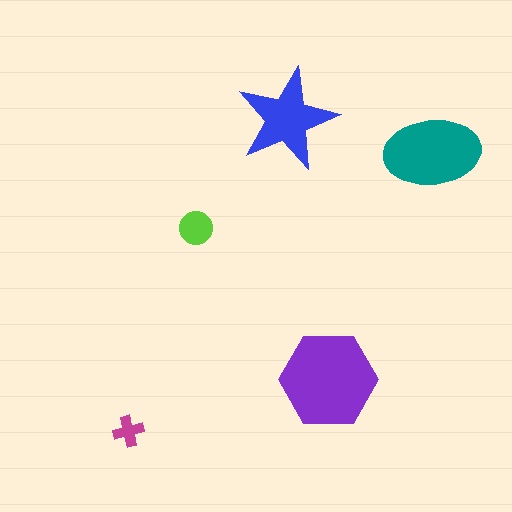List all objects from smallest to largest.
The magenta cross, the lime circle, the blue star, the teal ellipse, the purple hexagon.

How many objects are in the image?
There are 5 objects in the image.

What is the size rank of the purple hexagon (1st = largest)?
1st.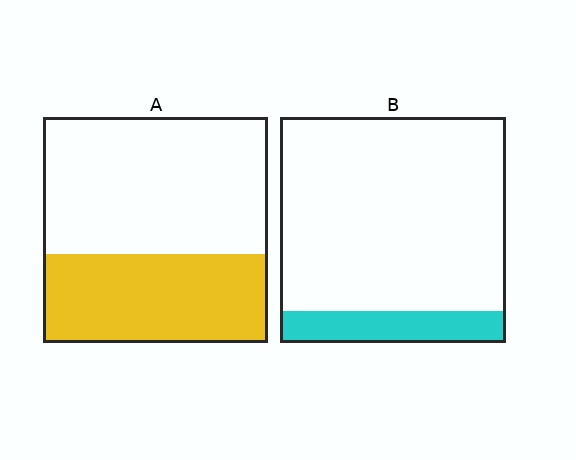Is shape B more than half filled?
No.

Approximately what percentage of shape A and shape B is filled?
A is approximately 40% and B is approximately 15%.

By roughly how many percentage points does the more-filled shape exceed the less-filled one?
By roughly 25 percentage points (A over B).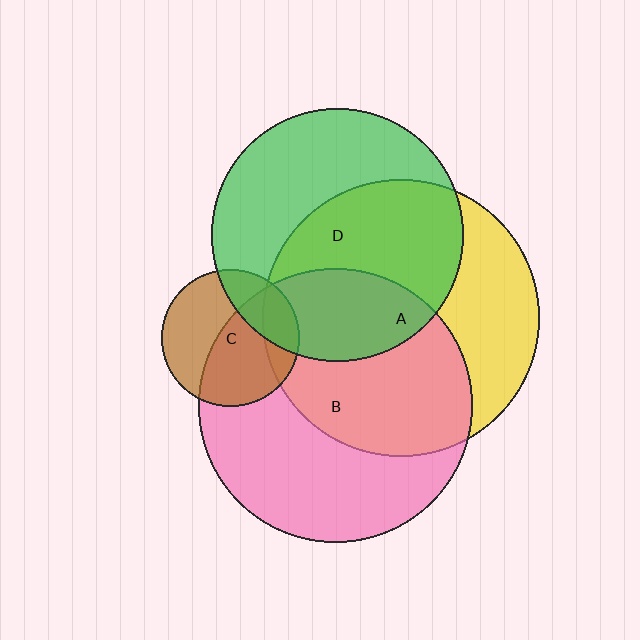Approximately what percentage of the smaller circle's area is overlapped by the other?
Approximately 25%.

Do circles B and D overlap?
Yes.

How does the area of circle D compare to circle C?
Approximately 3.4 times.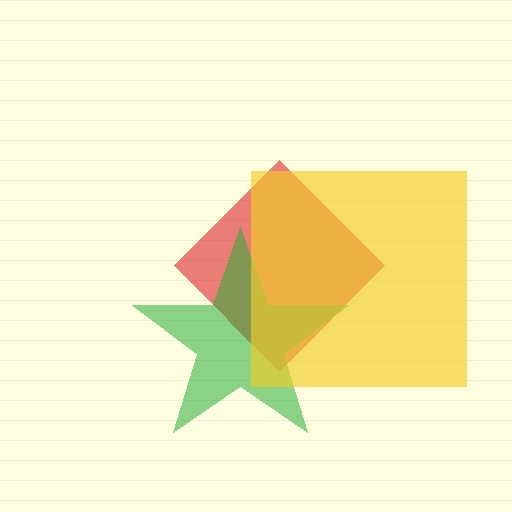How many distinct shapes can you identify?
There are 3 distinct shapes: a red diamond, a green star, a yellow square.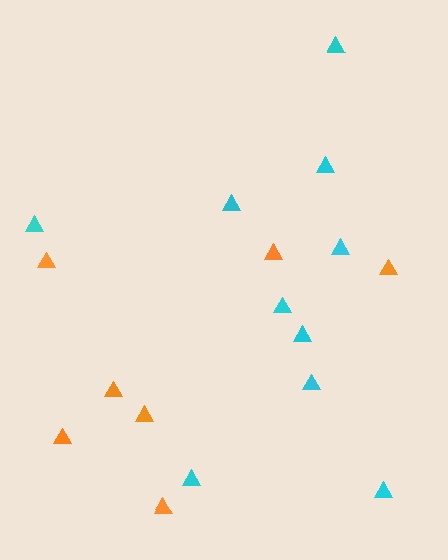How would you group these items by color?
There are 2 groups: one group of cyan triangles (10) and one group of orange triangles (7).